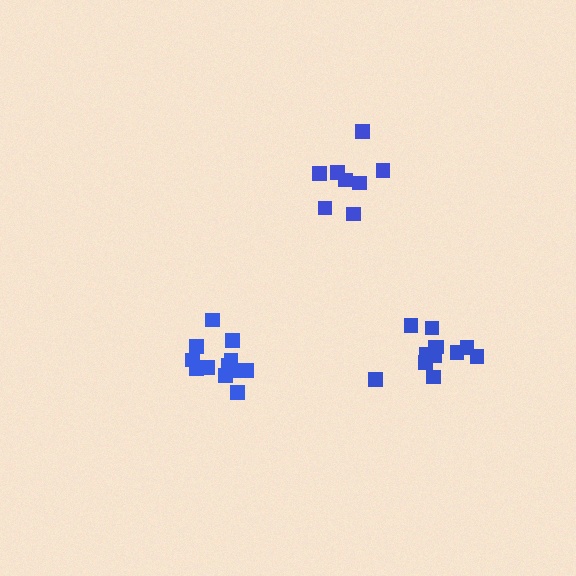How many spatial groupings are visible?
There are 3 spatial groupings.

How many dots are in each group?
Group 1: 12 dots, Group 2: 8 dots, Group 3: 12 dots (32 total).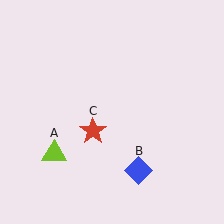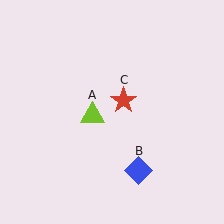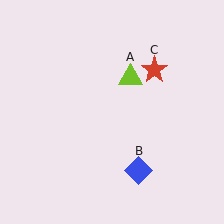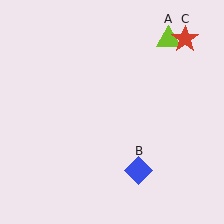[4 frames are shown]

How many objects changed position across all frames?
2 objects changed position: lime triangle (object A), red star (object C).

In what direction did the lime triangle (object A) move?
The lime triangle (object A) moved up and to the right.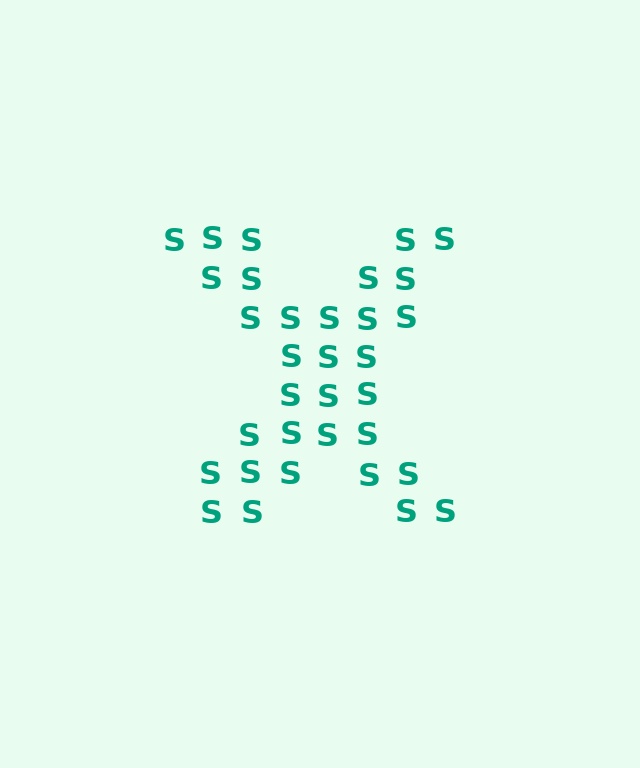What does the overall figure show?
The overall figure shows the letter X.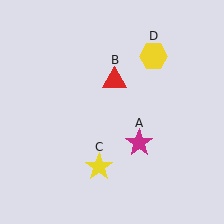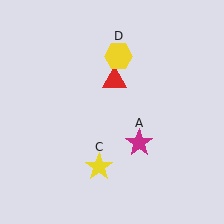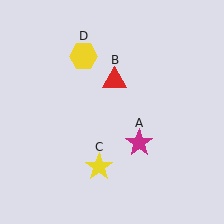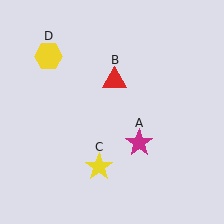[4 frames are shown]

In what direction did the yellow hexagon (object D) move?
The yellow hexagon (object D) moved left.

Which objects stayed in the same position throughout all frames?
Magenta star (object A) and red triangle (object B) and yellow star (object C) remained stationary.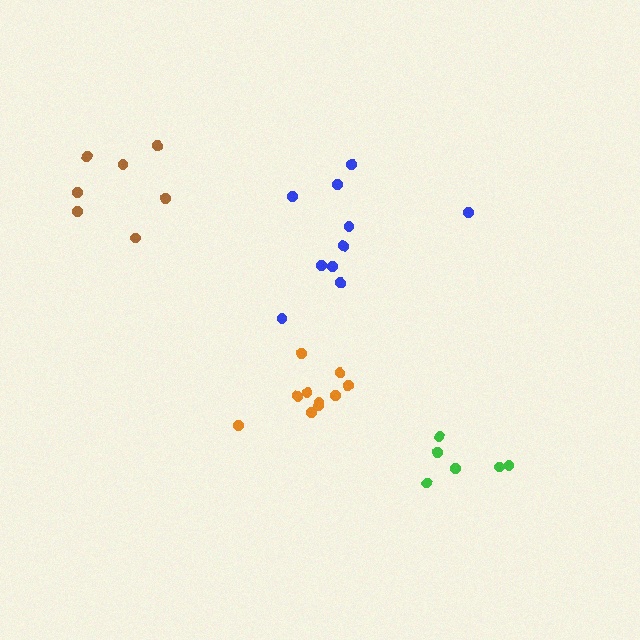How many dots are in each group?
Group 1: 10 dots, Group 2: 6 dots, Group 3: 7 dots, Group 4: 10 dots (33 total).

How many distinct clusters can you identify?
There are 4 distinct clusters.